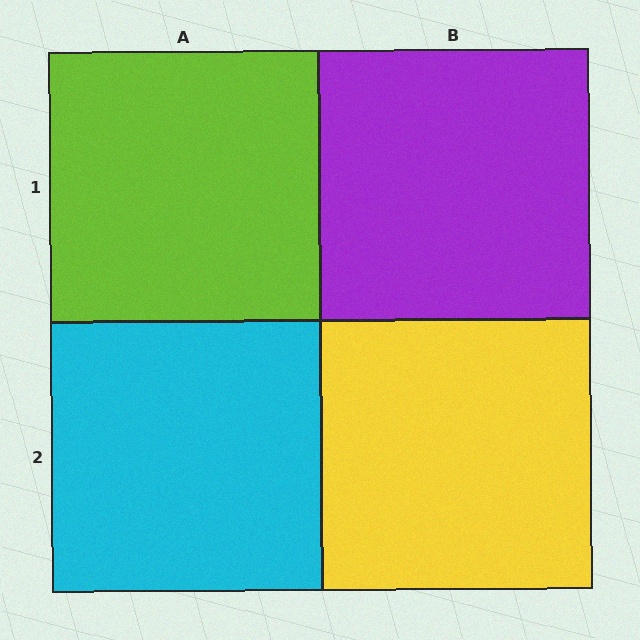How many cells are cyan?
1 cell is cyan.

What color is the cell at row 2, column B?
Yellow.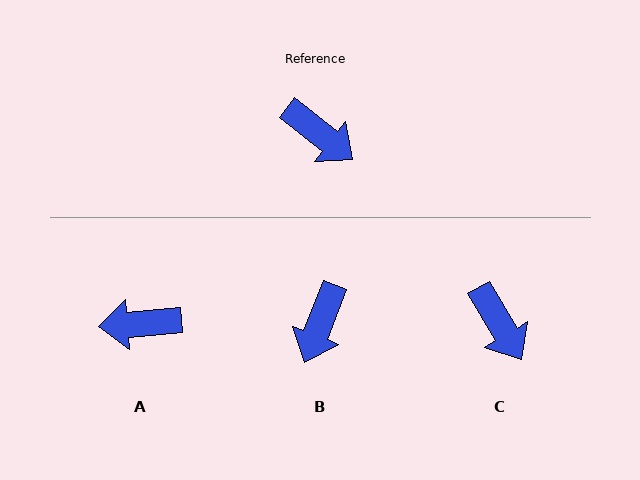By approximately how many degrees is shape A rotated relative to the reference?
Approximately 138 degrees clockwise.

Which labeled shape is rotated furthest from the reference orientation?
A, about 138 degrees away.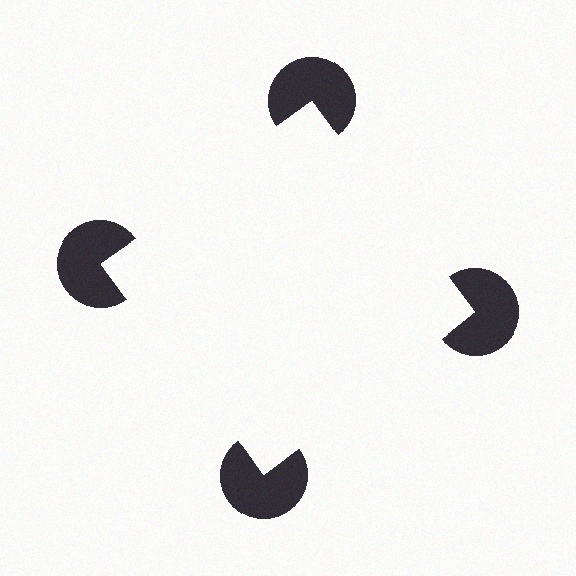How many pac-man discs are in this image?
There are 4 — one at each vertex of the illusory square.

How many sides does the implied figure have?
4 sides.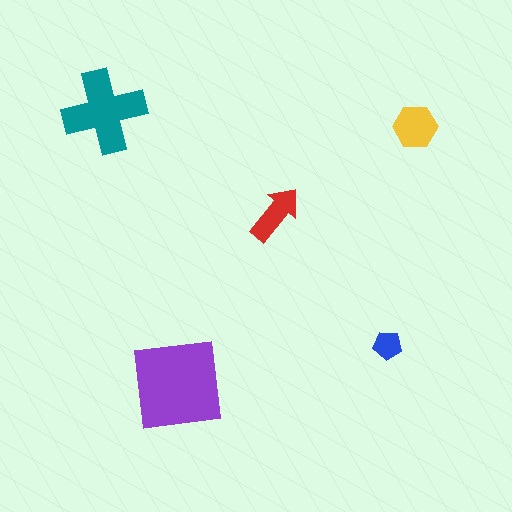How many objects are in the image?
There are 5 objects in the image.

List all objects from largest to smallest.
The purple square, the teal cross, the yellow hexagon, the red arrow, the blue pentagon.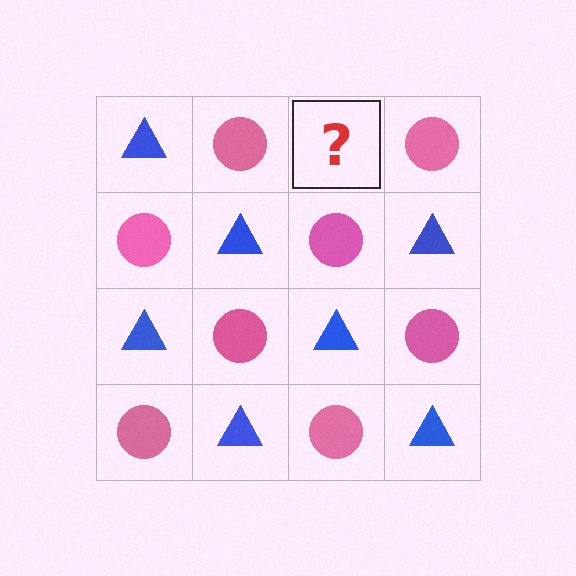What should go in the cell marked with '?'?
The missing cell should contain a blue triangle.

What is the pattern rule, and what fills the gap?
The rule is that it alternates blue triangle and pink circle in a checkerboard pattern. The gap should be filled with a blue triangle.